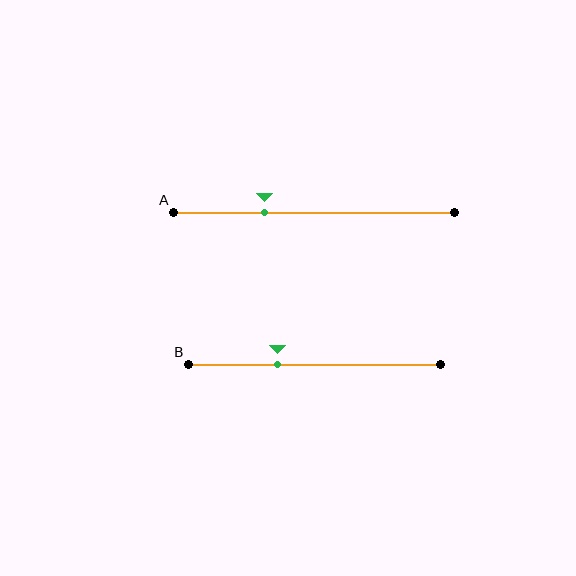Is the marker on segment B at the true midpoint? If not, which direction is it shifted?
No, the marker on segment B is shifted to the left by about 15% of the segment length.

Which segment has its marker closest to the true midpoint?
Segment B has its marker closest to the true midpoint.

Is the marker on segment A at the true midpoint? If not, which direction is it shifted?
No, the marker on segment A is shifted to the left by about 18% of the segment length.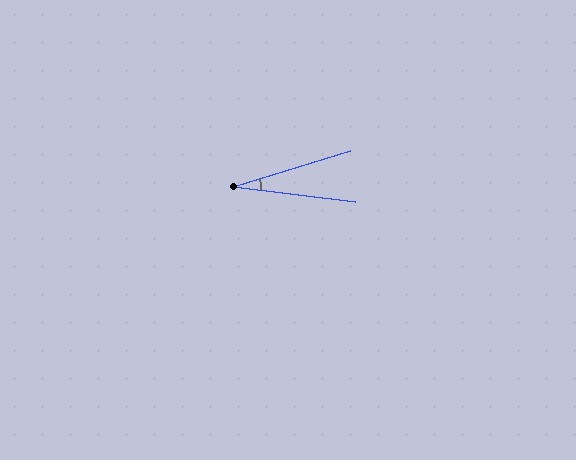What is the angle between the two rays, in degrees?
Approximately 24 degrees.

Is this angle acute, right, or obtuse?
It is acute.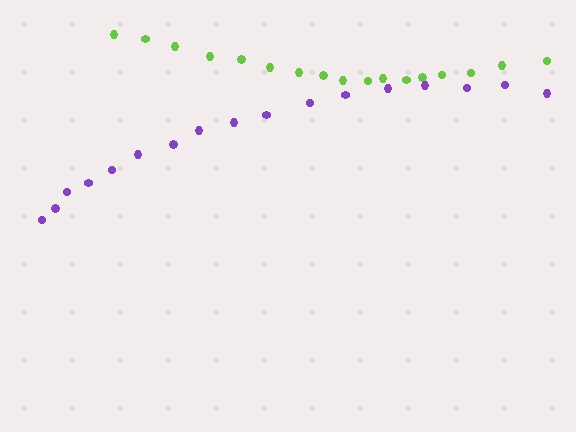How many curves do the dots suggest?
There are 2 distinct paths.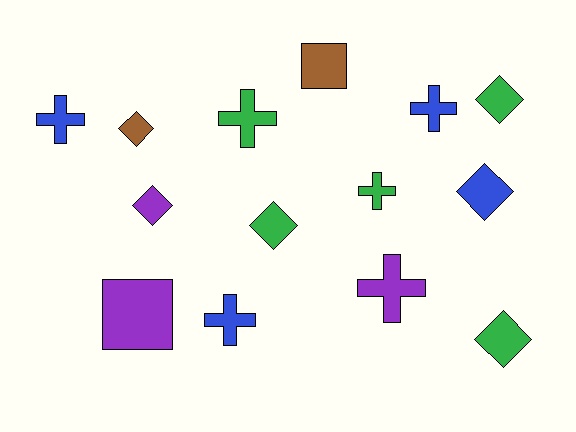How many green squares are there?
There are no green squares.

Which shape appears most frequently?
Cross, with 6 objects.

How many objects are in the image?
There are 14 objects.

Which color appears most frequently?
Green, with 5 objects.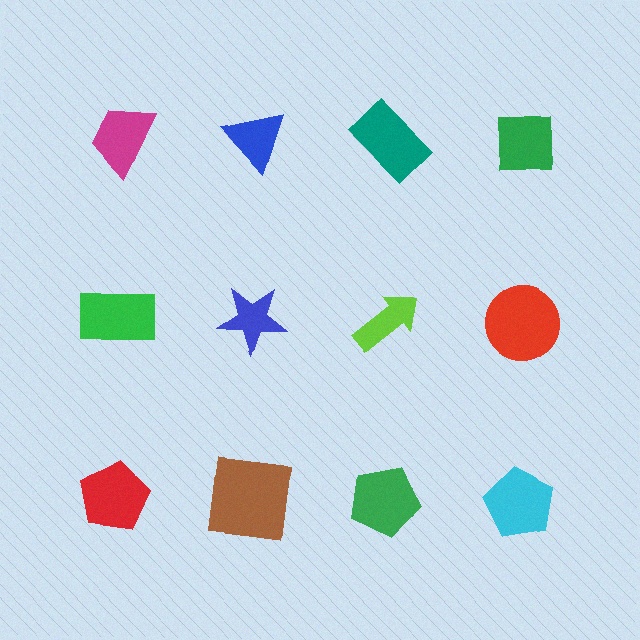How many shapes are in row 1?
4 shapes.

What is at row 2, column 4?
A red circle.